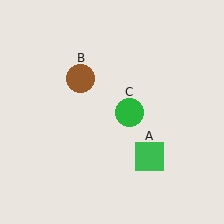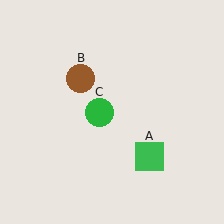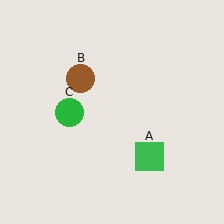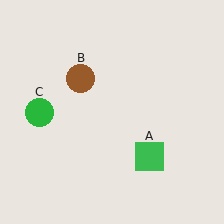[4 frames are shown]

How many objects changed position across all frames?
1 object changed position: green circle (object C).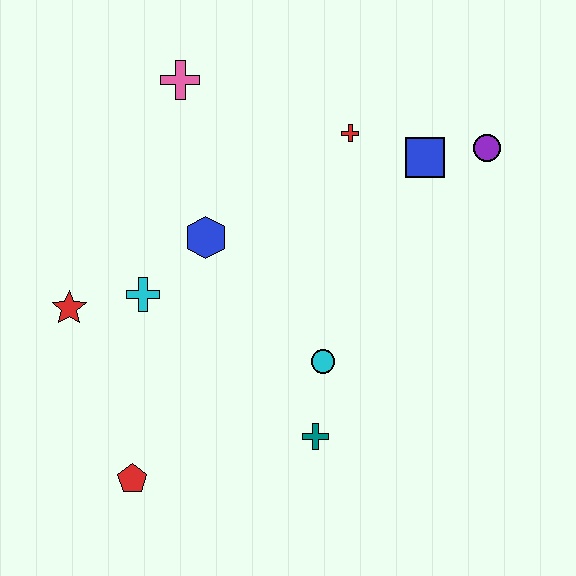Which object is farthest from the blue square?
The red pentagon is farthest from the blue square.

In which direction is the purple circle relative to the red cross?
The purple circle is to the right of the red cross.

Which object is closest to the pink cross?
The blue hexagon is closest to the pink cross.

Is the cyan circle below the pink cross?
Yes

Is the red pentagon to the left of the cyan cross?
Yes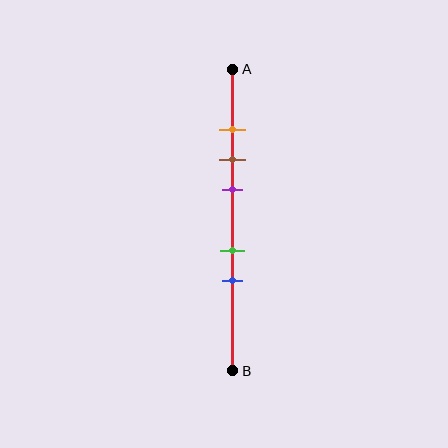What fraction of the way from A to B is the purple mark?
The purple mark is approximately 40% (0.4) of the way from A to B.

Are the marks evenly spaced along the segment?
No, the marks are not evenly spaced.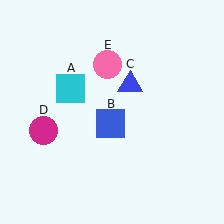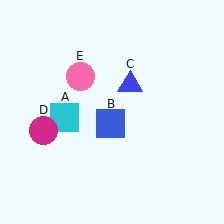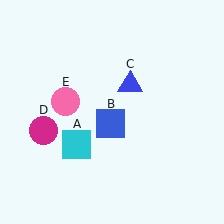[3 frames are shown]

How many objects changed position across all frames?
2 objects changed position: cyan square (object A), pink circle (object E).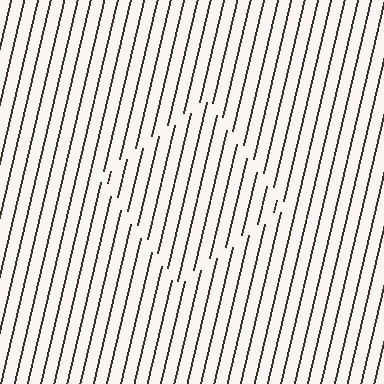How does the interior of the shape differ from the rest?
The interior of the shape contains the same grating, shifted by half a period — the contour is defined by the phase discontinuity where line-ends from the inner and outer gratings abut.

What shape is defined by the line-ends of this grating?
An illusory square. The interior of the shape contains the same grating, shifted by half a period — the contour is defined by the phase discontinuity where line-ends from the inner and outer gratings abut.